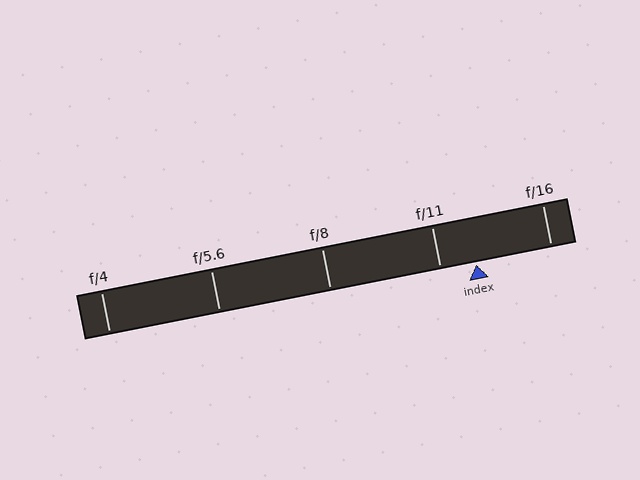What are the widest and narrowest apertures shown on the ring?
The widest aperture shown is f/4 and the narrowest is f/16.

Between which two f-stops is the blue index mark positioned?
The index mark is between f/11 and f/16.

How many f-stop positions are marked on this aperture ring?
There are 5 f-stop positions marked.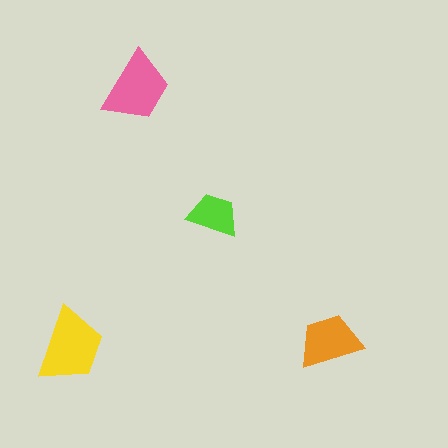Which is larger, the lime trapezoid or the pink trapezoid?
The pink one.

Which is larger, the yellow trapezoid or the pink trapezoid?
The yellow one.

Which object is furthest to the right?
The orange trapezoid is rightmost.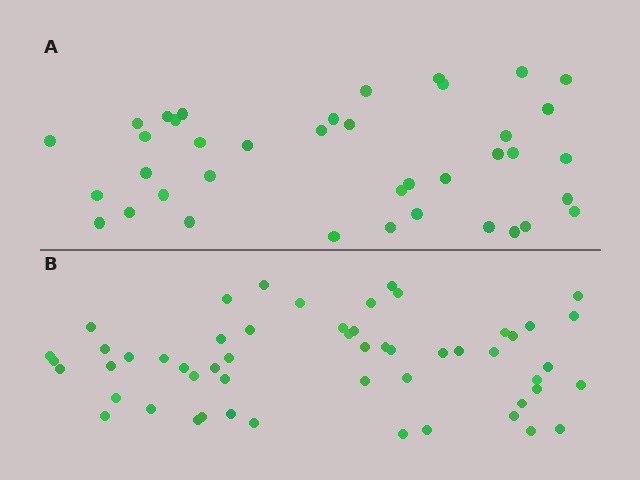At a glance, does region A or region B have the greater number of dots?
Region B (the bottom region) has more dots.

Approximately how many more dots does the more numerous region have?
Region B has approximately 15 more dots than region A.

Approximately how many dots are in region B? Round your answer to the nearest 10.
About 50 dots. (The exact count is 54, which rounds to 50.)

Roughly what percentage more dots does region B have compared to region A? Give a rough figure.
About 40% more.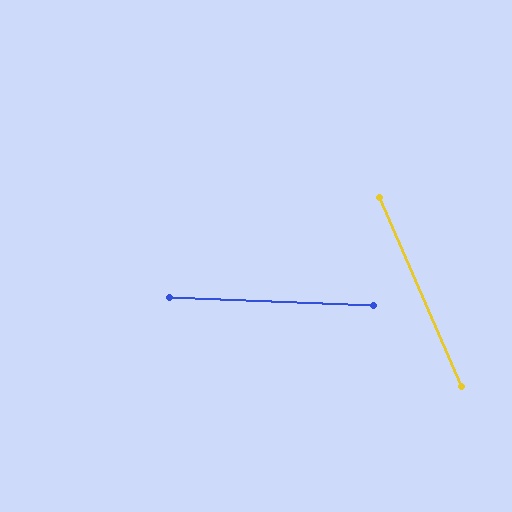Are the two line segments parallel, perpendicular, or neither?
Neither parallel nor perpendicular — they differ by about 64°.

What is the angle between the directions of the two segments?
Approximately 64 degrees.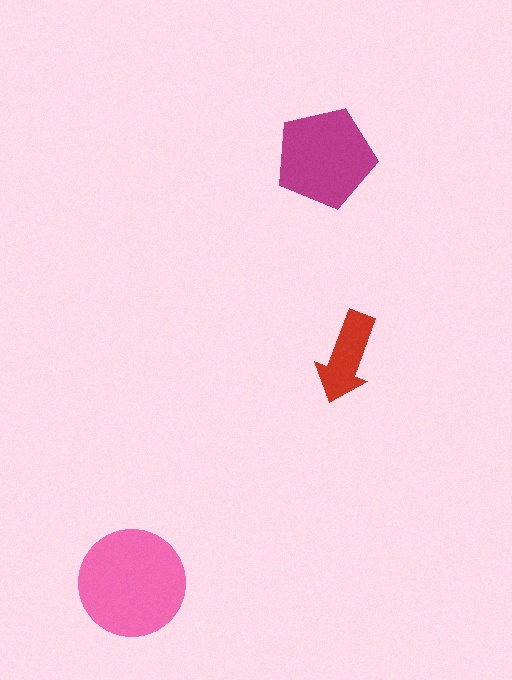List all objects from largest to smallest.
The pink circle, the magenta pentagon, the red arrow.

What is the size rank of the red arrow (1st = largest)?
3rd.